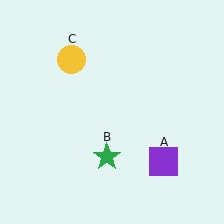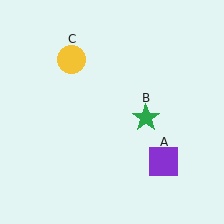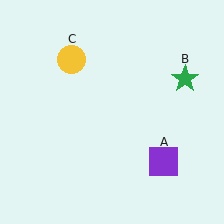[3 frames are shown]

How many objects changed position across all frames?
1 object changed position: green star (object B).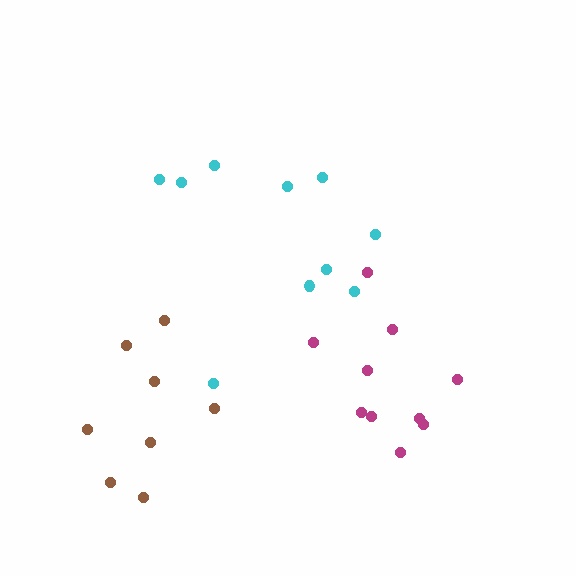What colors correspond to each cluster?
The clusters are colored: brown, cyan, magenta.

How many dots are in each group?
Group 1: 8 dots, Group 2: 10 dots, Group 3: 10 dots (28 total).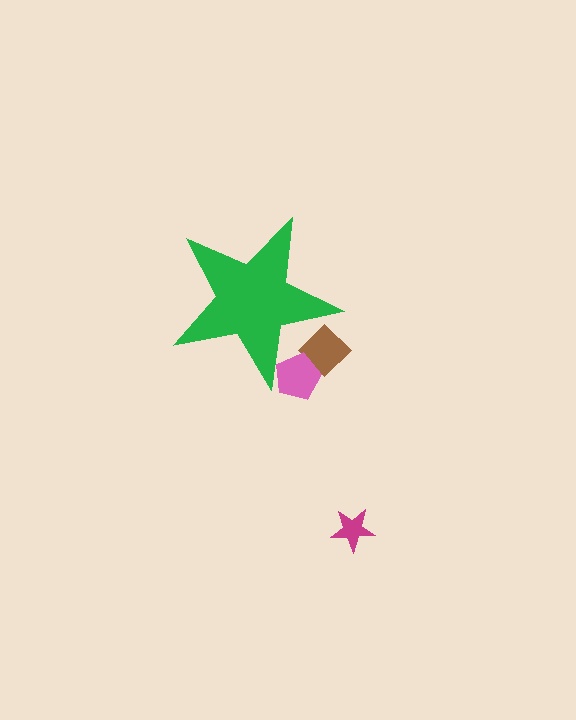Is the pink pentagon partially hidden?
Yes, the pink pentagon is partially hidden behind the green star.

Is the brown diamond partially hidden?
Yes, the brown diamond is partially hidden behind the green star.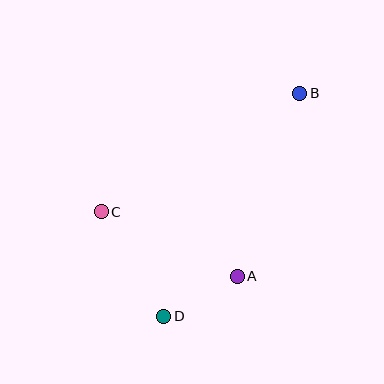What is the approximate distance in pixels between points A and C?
The distance between A and C is approximately 150 pixels.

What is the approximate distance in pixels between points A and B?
The distance between A and B is approximately 194 pixels.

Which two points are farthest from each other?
Points B and D are farthest from each other.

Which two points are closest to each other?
Points A and D are closest to each other.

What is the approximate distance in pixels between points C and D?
The distance between C and D is approximately 122 pixels.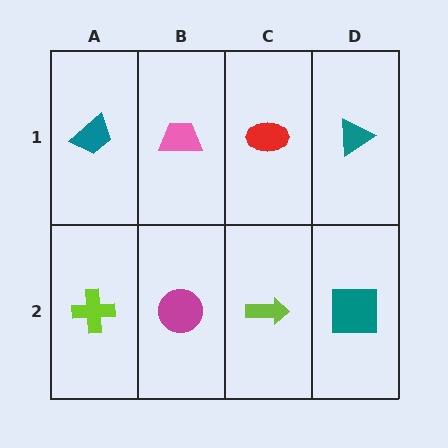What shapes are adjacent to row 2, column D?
A teal triangle (row 1, column D), a lime arrow (row 2, column C).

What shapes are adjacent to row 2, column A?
A teal trapezoid (row 1, column A), a magenta circle (row 2, column B).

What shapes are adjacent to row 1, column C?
A lime arrow (row 2, column C), a pink trapezoid (row 1, column B), a teal triangle (row 1, column D).